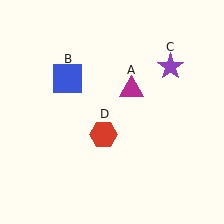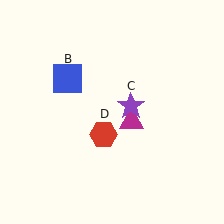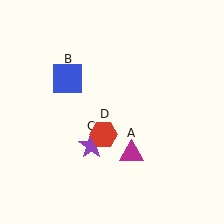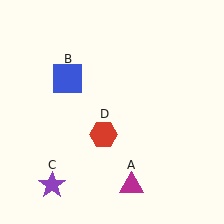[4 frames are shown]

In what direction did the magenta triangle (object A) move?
The magenta triangle (object A) moved down.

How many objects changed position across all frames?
2 objects changed position: magenta triangle (object A), purple star (object C).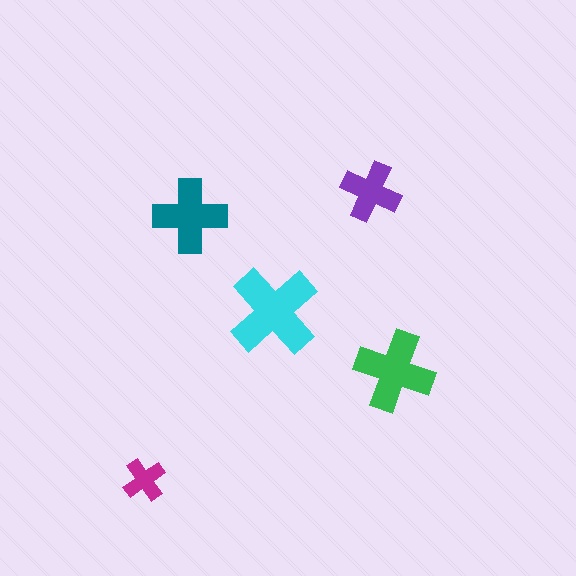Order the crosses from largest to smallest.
the cyan one, the green one, the teal one, the purple one, the magenta one.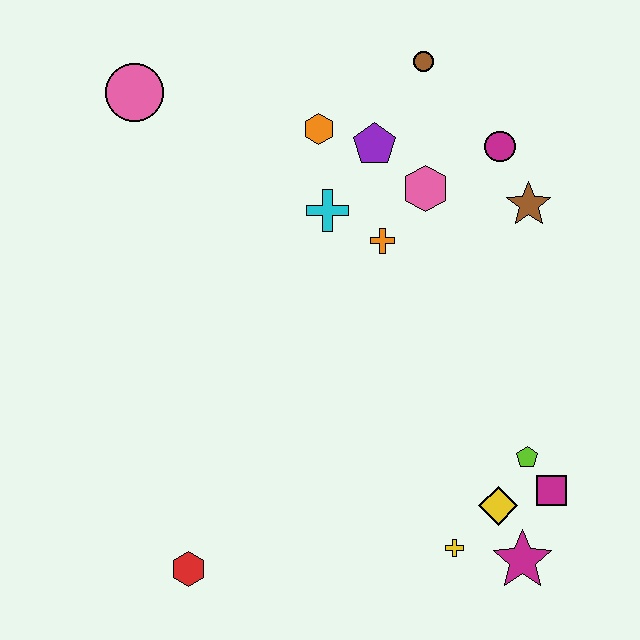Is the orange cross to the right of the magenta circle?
No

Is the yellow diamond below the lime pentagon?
Yes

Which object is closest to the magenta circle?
The brown star is closest to the magenta circle.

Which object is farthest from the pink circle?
The magenta star is farthest from the pink circle.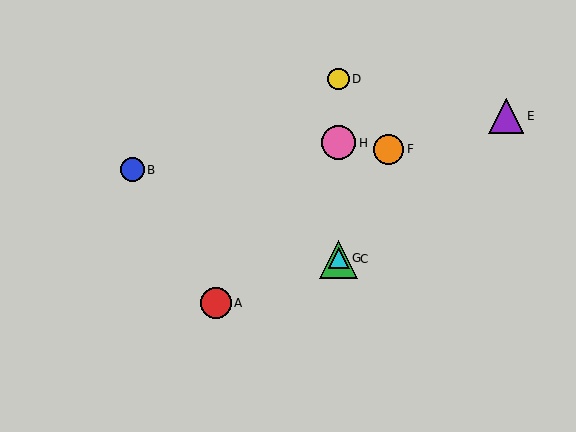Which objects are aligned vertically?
Objects C, D, G, H are aligned vertically.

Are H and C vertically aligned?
Yes, both are at x≈339.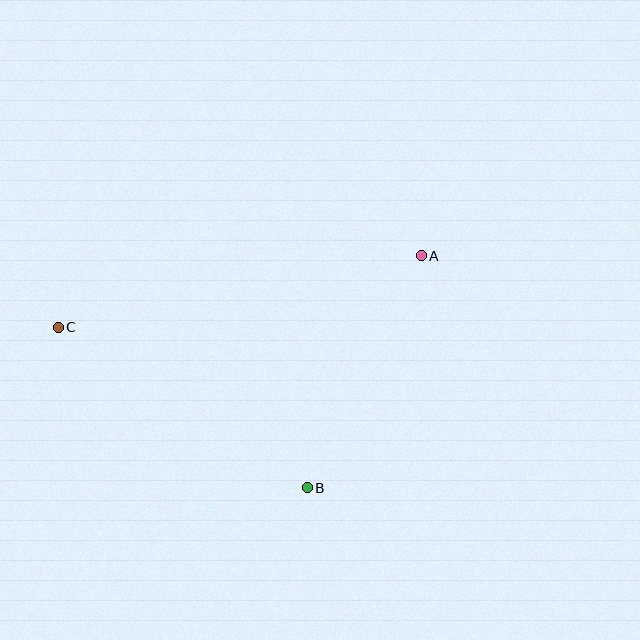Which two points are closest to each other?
Points A and B are closest to each other.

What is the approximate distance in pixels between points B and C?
The distance between B and C is approximately 296 pixels.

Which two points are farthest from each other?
Points A and C are farthest from each other.